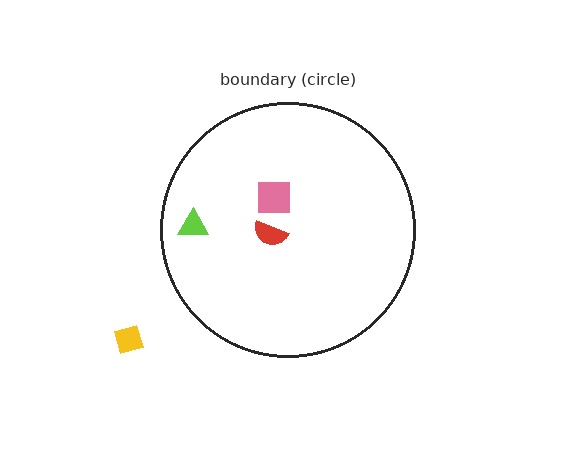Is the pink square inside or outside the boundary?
Inside.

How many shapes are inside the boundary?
3 inside, 1 outside.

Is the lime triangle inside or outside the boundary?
Inside.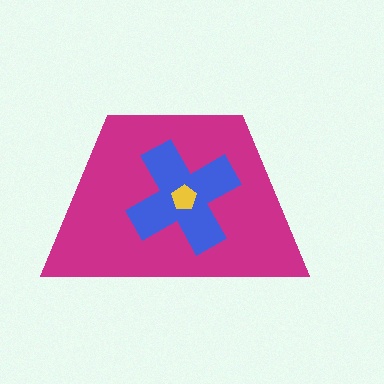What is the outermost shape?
The magenta trapezoid.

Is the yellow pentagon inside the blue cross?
Yes.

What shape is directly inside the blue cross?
The yellow pentagon.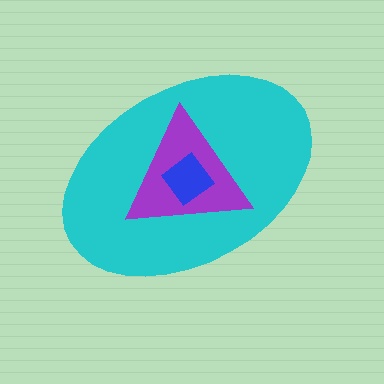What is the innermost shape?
The blue diamond.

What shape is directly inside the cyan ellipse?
The purple triangle.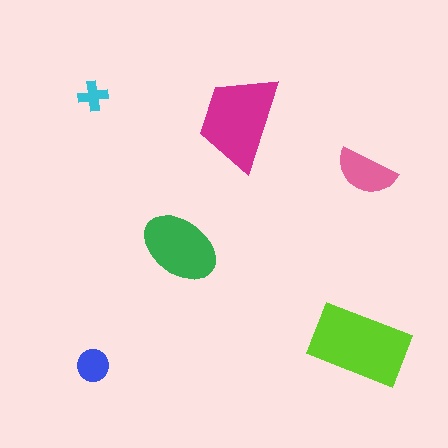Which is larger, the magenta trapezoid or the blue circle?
The magenta trapezoid.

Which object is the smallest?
The cyan cross.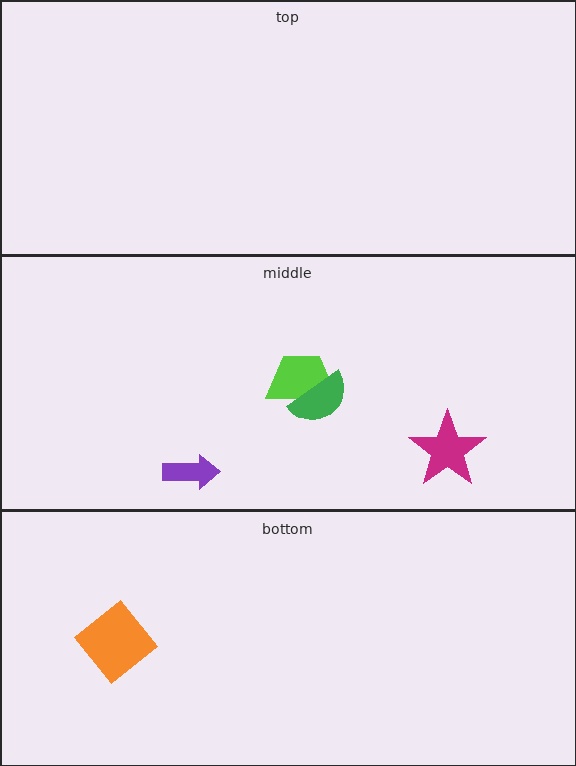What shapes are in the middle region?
The lime trapezoid, the green semicircle, the magenta star, the purple arrow.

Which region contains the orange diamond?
The bottom region.